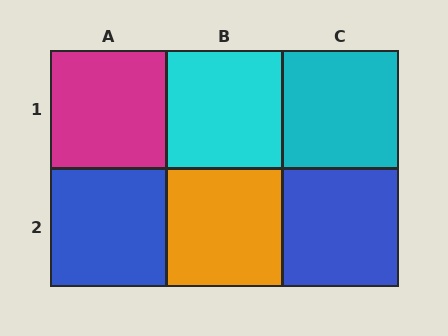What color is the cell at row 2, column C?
Blue.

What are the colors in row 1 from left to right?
Magenta, cyan, cyan.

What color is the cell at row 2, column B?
Orange.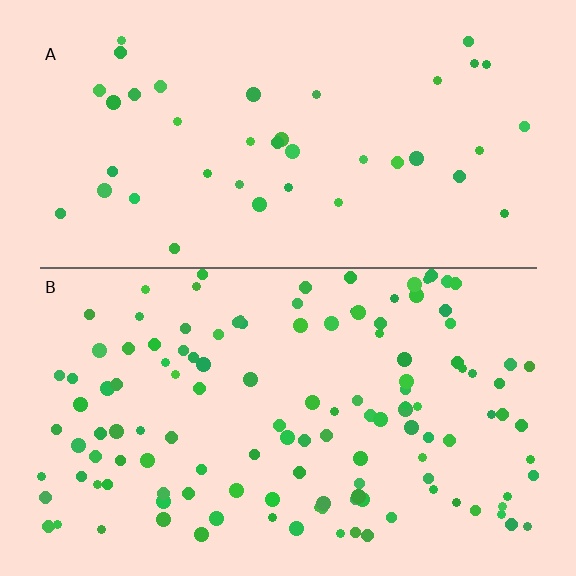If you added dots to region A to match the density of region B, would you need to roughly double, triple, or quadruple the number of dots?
Approximately triple.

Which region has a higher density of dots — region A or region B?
B (the bottom).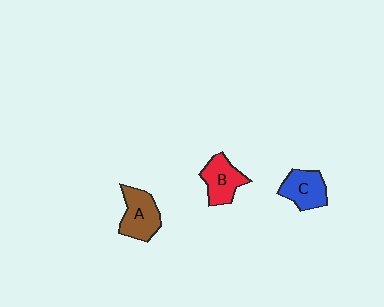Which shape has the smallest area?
Shape C (blue).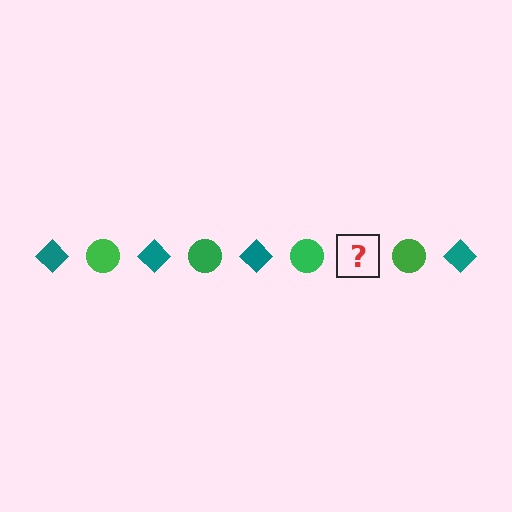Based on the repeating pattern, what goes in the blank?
The blank should be a teal diamond.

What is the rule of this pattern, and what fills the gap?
The rule is that the pattern alternates between teal diamond and green circle. The gap should be filled with a teal diamond.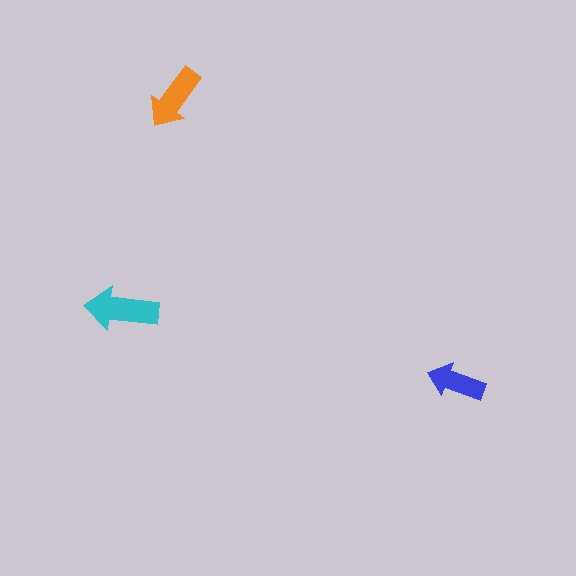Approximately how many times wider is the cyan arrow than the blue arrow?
About 1.5 times wider.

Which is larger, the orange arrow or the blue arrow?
The orange one.